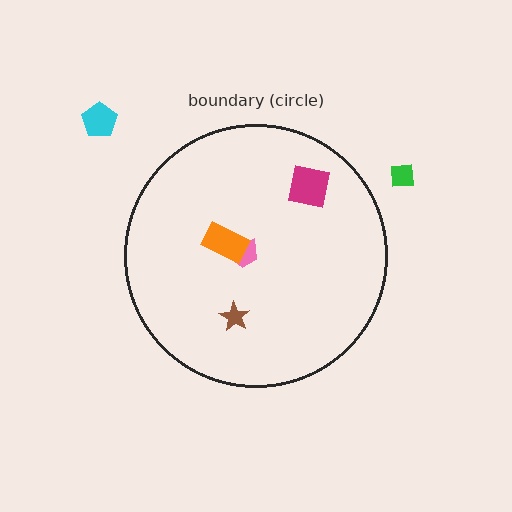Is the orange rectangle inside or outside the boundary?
Inside.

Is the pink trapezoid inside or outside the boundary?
Inside.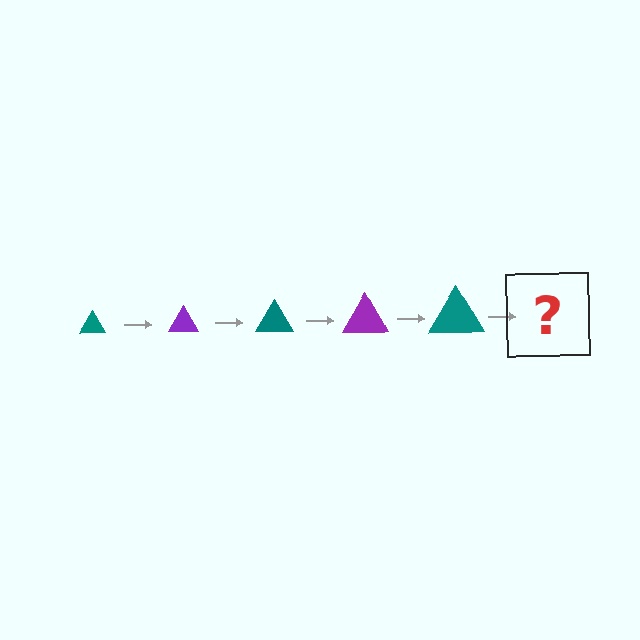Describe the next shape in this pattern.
It should be a purple triangle, larger than the previous one.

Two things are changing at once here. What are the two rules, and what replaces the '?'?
The two rules are that the triangle grows larger each step and the color cycles through teal and purple. The '?' should be a purple triangle, larger than the previous one.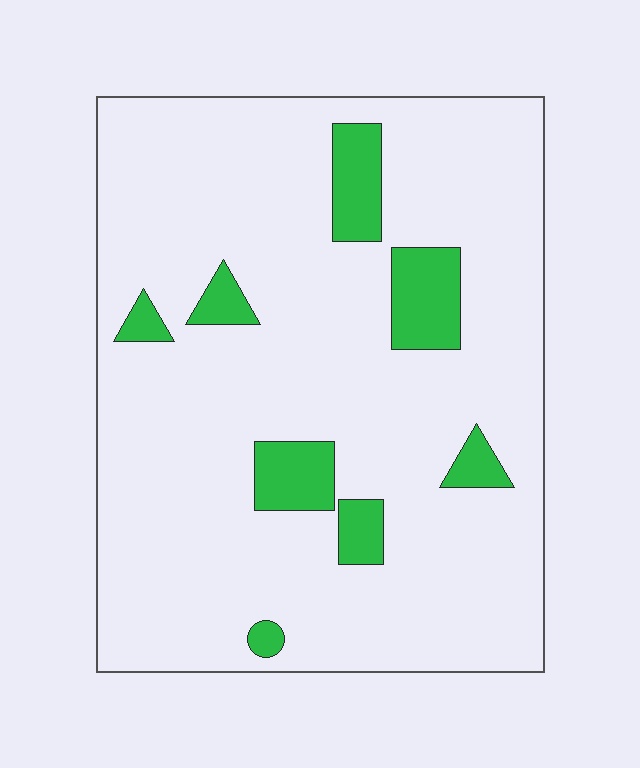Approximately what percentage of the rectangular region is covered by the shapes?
Approximately 10%.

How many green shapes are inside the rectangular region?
8.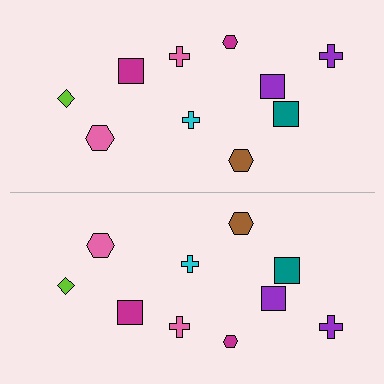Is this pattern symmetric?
Yes, this pattern has bilateral (reflection) symmetry.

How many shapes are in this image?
There are 20 shapes in this image.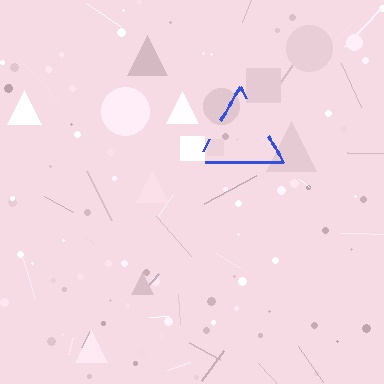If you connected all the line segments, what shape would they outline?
They would outline a triangle.